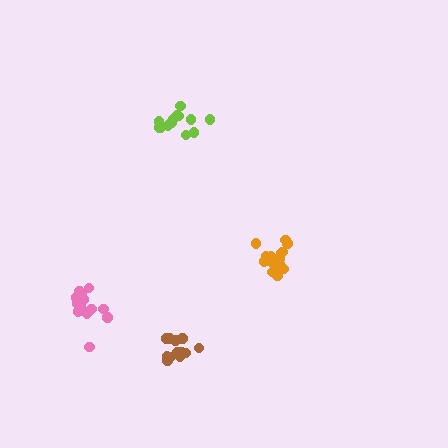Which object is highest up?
The lime cluster is topmost.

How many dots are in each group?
Group 1: 17 dots, Group 2: 13 dots, Group 3: 12 dots, Group 4: 17 dots (59 total).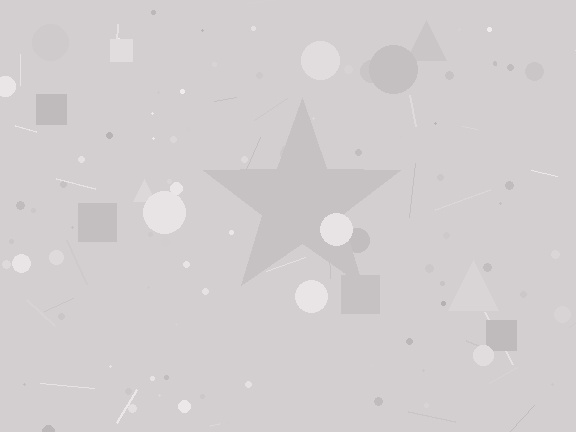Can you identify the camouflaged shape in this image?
The camouflaged shape is a star.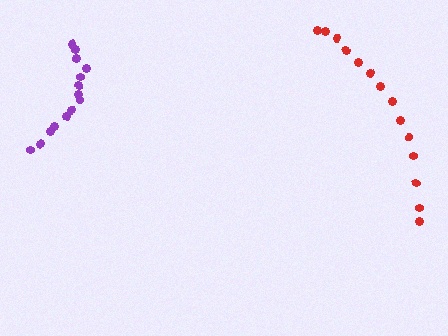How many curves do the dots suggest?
There are 2 distinct paths.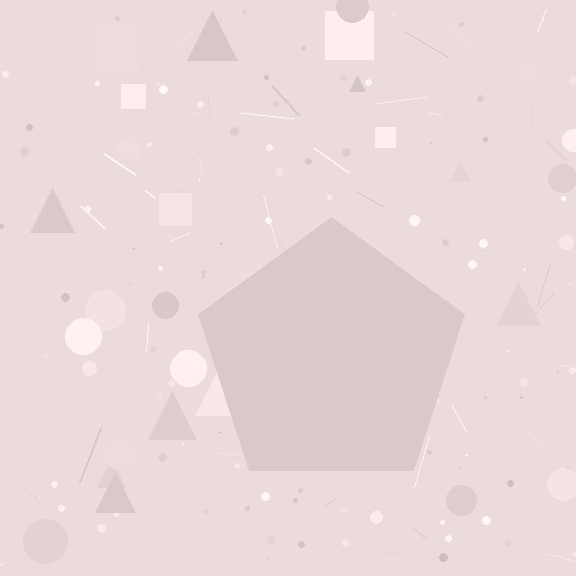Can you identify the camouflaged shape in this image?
The camouflaged shape is a pentagon.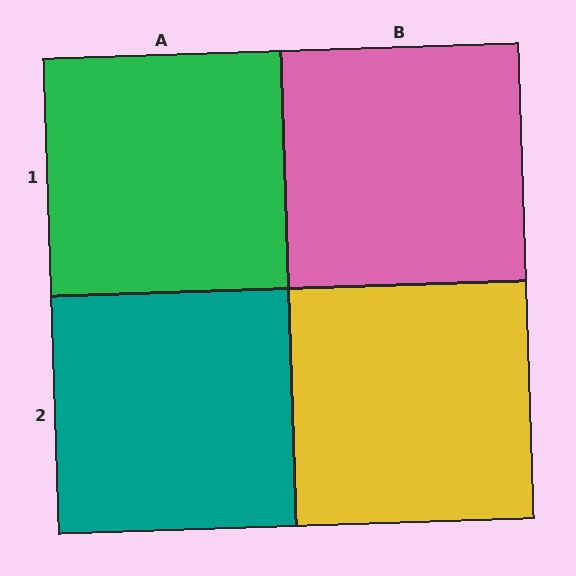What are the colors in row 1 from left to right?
Green, pink.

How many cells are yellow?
1 cell is yellow.